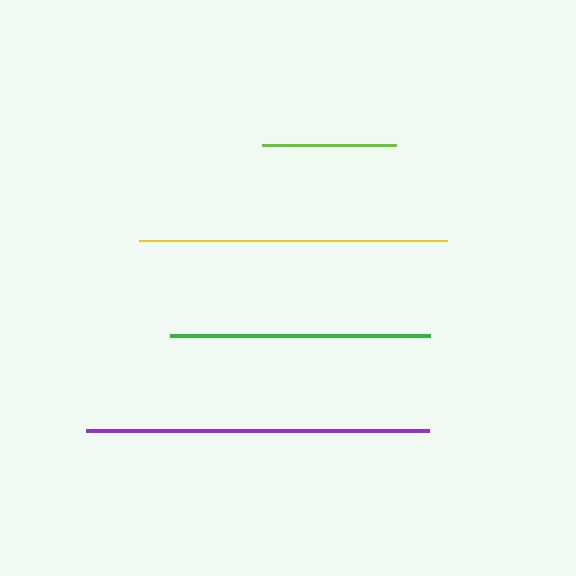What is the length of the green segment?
The green segment is approximately 259 pixels long.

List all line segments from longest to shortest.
From longest to shortest: purple, yellow, green, lime.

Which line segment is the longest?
The purple line is the longest at approximately 343 pixels.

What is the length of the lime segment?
The lime segment is approximately 134 pixels long.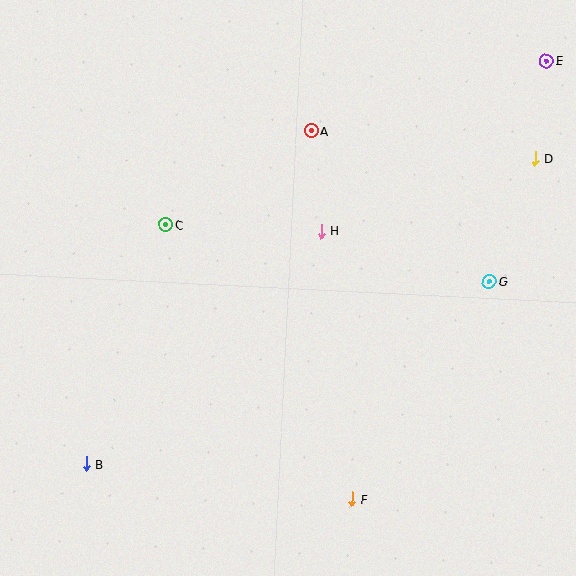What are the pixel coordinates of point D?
Point D is at (535, 159).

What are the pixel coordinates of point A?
Point A is at (311, 131).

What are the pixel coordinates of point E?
Point E is at (546, 61).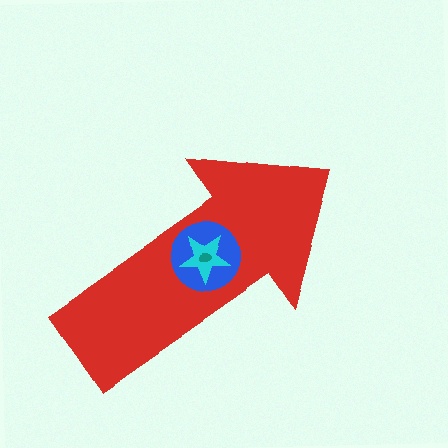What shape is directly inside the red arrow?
The blue circle.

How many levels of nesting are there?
4.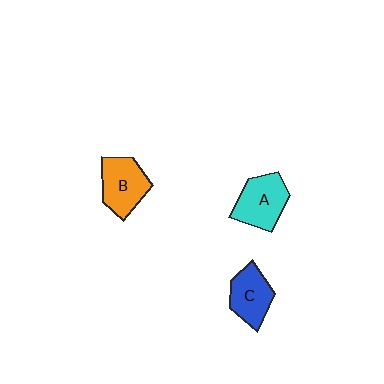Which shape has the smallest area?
Shape C (blue).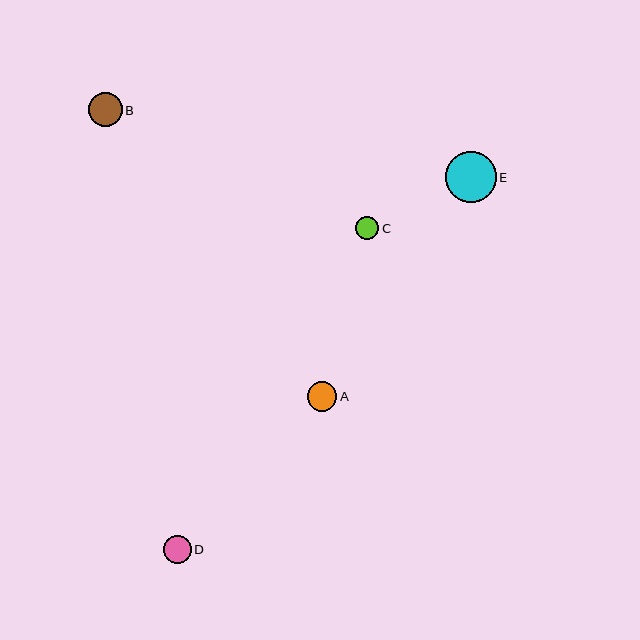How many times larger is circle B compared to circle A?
Circle B is approximately 1.2 times the size of circle A.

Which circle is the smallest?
Circle C is the smallest with a size of approximately 24 pixels.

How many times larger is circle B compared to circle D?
Circle B is approximately 1.2 times the size of circle D.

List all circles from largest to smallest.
From largest to smallest: E, B, A, D, C.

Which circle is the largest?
Circle E is the largest with a size of approximately 51 pixels.